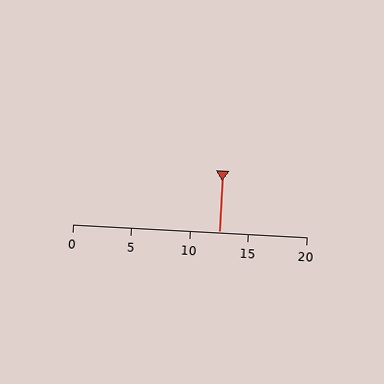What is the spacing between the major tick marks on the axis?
The major ticks are spaced 5 apart.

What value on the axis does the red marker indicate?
The marker indicates approximately 12.5.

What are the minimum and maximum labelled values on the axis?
The axis runs from 0 to 20.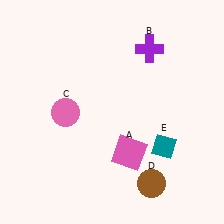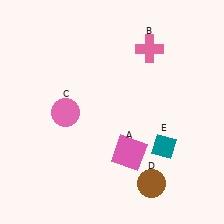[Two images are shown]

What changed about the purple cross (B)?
In Image 1, B is purple. In Image 2, it changed to pink.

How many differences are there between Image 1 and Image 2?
There is 1 difference between the two images.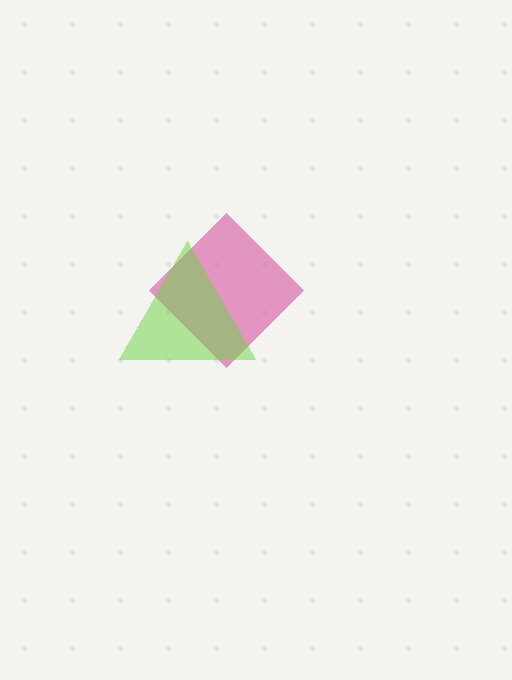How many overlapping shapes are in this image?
There are 2 overlapping shapes in the image.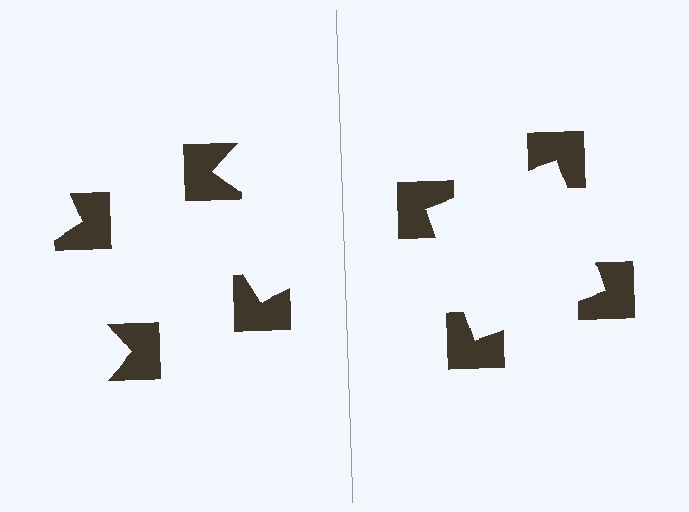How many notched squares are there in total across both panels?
8 — 4 on each side.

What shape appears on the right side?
An illusory square.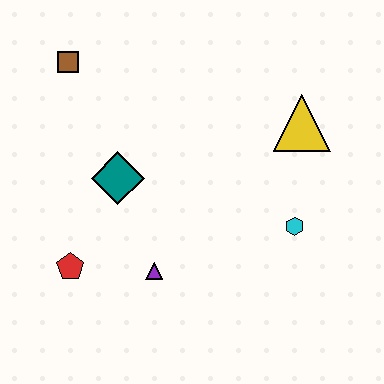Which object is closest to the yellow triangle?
The cyan hexagon is closest to the yellow triangle.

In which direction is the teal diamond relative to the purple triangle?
The teal diamond is above the purple triangle.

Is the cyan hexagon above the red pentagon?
Yes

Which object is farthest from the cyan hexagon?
The brown square is farthest from the cyan hexagon.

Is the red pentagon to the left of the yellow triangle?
Yes